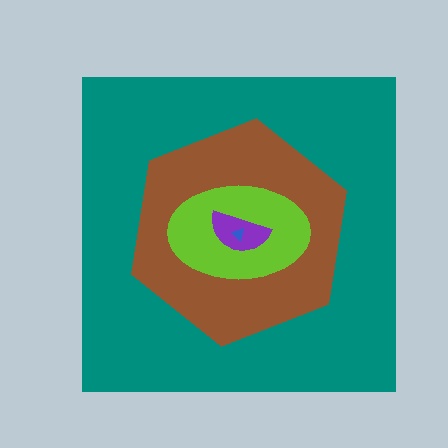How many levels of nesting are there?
5.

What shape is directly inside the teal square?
The brown hexagon.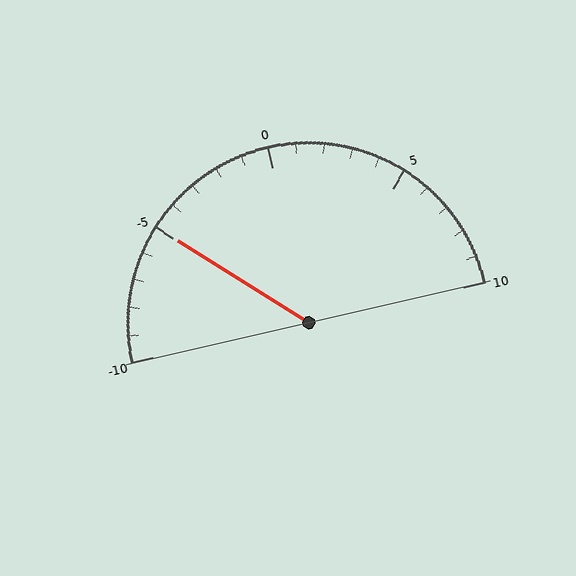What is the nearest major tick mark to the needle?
The nearest major tick mark is -5.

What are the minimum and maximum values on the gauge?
The gauge ranges from -10 to 10.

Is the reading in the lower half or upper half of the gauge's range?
The reading is in the lower half of the range (-10 to 10).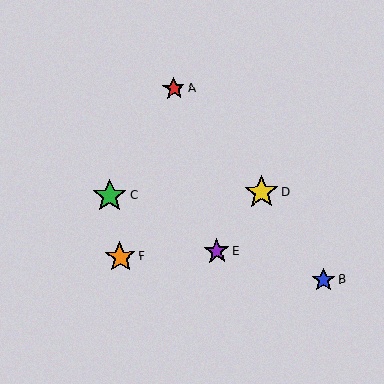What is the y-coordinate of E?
Object E is at y≈251.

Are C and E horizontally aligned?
No, C is at y≈196 and E is at y≈251.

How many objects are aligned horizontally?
2 objects (C, D) are aligned horizontally.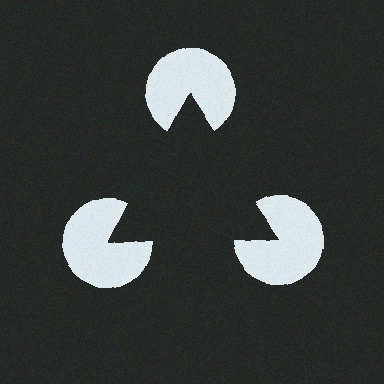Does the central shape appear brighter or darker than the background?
It typically appears slightly darker than the background, even though no actual brightness change is drawn.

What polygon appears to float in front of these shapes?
An illusory triangle — its edges are inferred from the aligned wedge cuts in the pac-man discs, not physically drawn.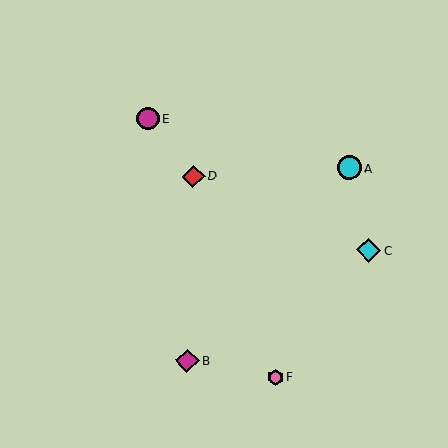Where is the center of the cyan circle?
The center of the cyan circle is at (349, 168).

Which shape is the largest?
The cyan diamond (labeled C) is the largest.